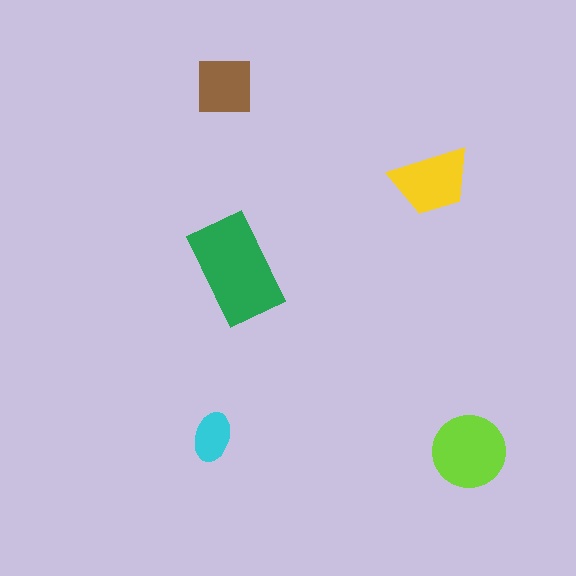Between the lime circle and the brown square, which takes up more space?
The lime circle.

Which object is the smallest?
The cyan ellipse.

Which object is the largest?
The green rectangle.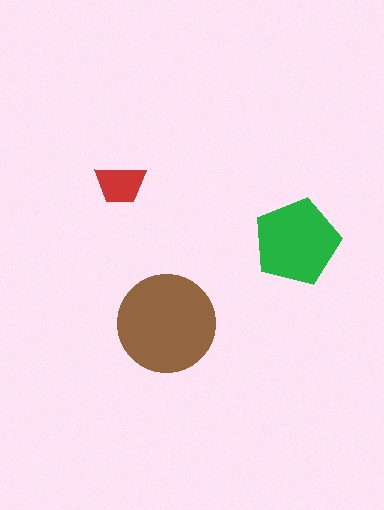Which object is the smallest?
The red trapezoid.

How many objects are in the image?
There are 3 objects in the image.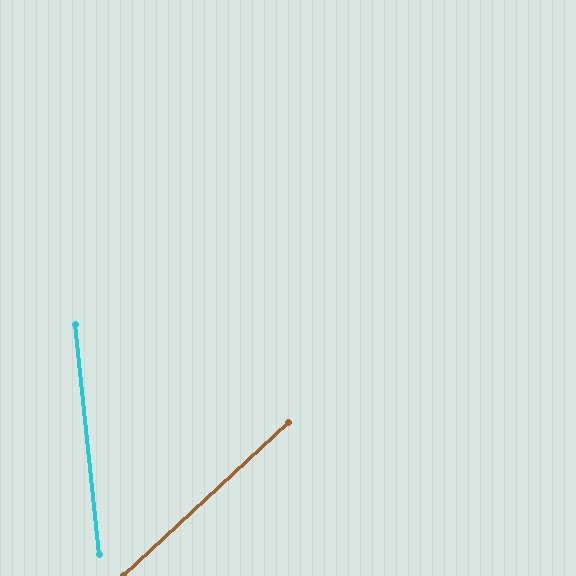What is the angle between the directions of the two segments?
Approximately 53 degrees.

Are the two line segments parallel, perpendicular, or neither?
Neither parallel nor perpendicular — they differ by about 53°.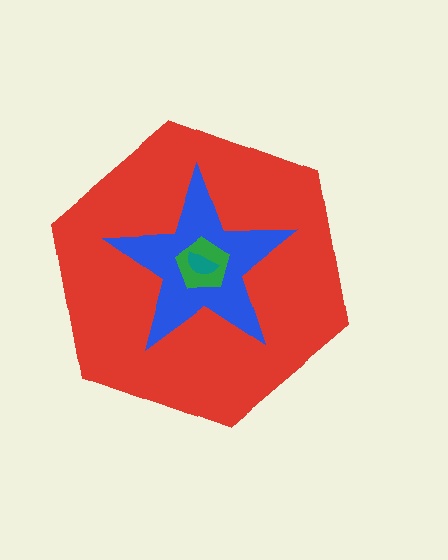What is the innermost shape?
The teal semicircle.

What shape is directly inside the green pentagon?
The teal semicircle.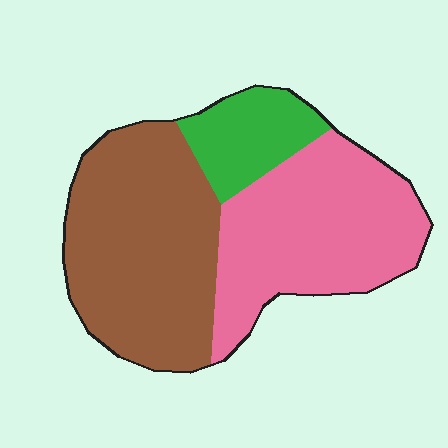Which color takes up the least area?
Green, at roughly 15%.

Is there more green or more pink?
Pink.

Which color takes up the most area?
Brown, at roughly 45%.